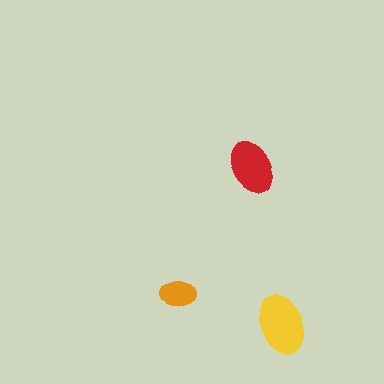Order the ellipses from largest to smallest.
the yellow one, the red one, the orange one.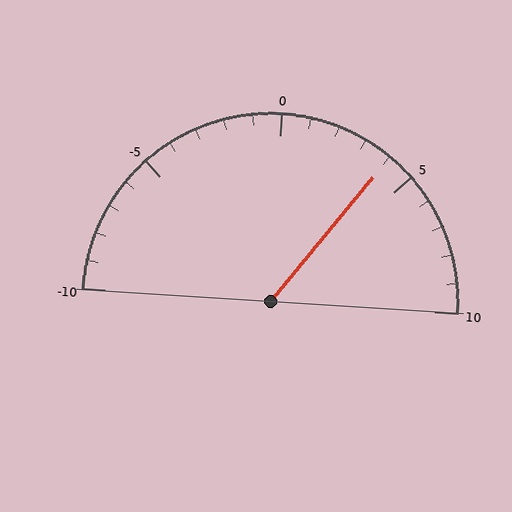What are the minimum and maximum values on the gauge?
The gauge ranges from -10 to 10.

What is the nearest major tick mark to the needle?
The nearest major tick mark is 5.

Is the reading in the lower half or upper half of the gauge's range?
The reading is in the upper half of the range (-10 to 10).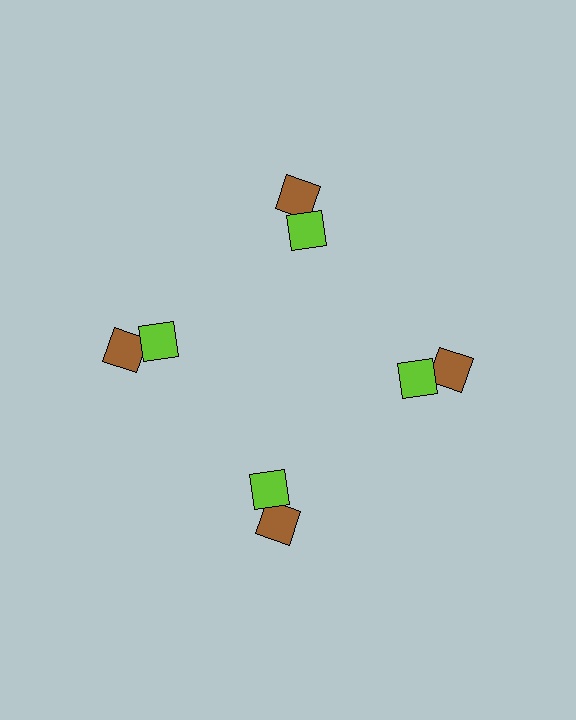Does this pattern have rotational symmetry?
Yes, this pattern has 4-fold rotational symmetry. It looks the same after rotating 90 degrees around the center.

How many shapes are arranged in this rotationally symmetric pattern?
There are 8 shapes, arranged in 4 groups of 2.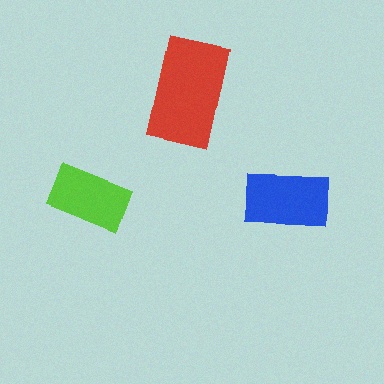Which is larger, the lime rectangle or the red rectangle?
The red one.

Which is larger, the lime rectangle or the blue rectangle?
The blue one.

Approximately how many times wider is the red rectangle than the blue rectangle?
About 1.5 times wider.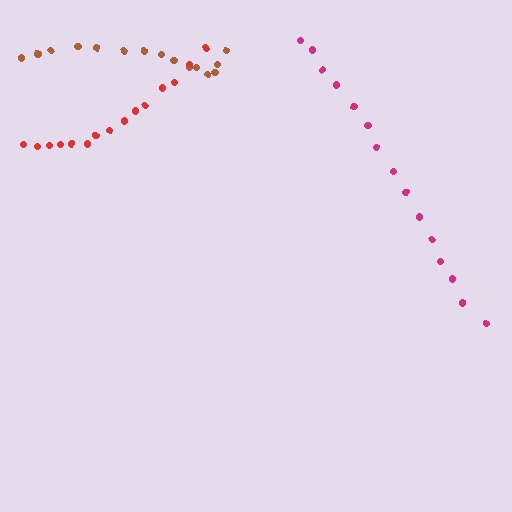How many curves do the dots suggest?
There are 3 distinct paths.